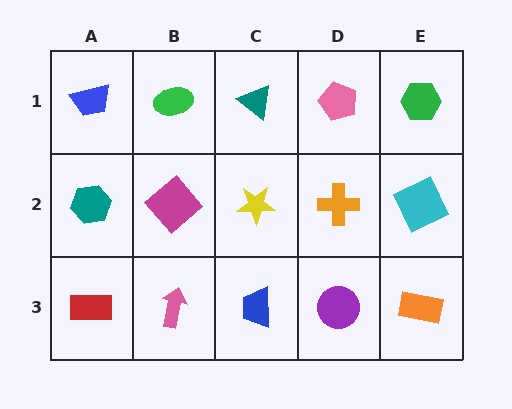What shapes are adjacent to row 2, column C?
A teal triangle (row 1, column C), a blue trapezoid (row 3, column C), a magenta diamond (row 2, column B), an orange cross (row 2, column D).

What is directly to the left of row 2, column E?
An orange cross.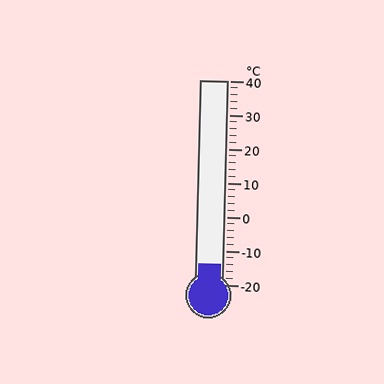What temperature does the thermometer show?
The thermometer shows approximately -14°C.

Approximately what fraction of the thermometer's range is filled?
The thermometer is filled to approximately 10% of its range.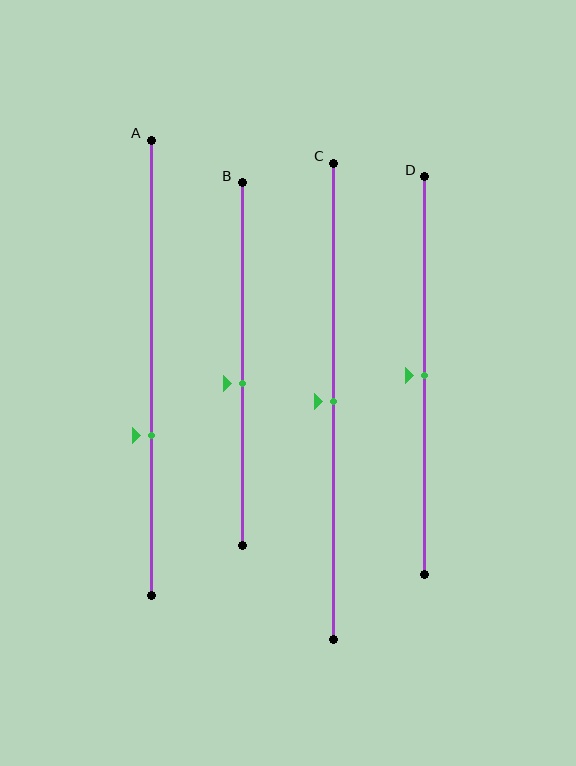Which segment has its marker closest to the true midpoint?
Segment C has its marker closest to the true midpoint.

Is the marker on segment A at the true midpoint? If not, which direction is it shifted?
No, the marker on segment A is shifted downward by about 15% of the segment length.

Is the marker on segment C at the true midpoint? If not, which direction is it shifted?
Yes, the marker on segment C is at the true midpoint.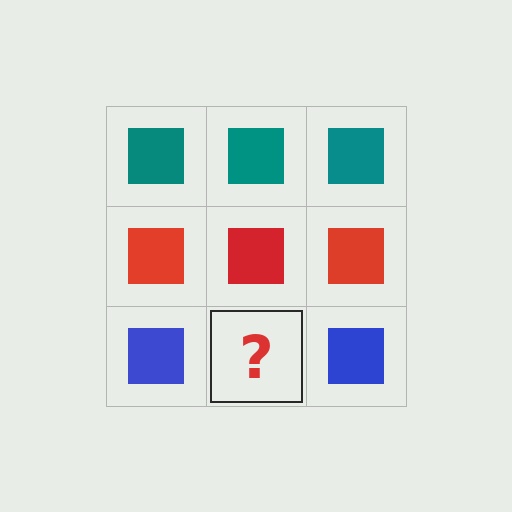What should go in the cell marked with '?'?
The missing cell should contain a blue square.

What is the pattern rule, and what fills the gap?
The rule is that each row has a consistent color. The gap should be filled with a blue square.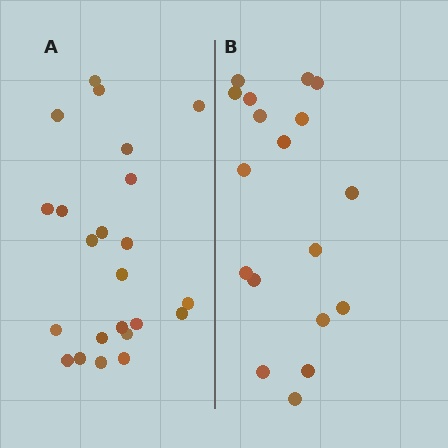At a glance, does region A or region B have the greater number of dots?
Region A (the left region) has more dots.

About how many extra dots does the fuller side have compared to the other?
Region A has about 5 more dots than region B.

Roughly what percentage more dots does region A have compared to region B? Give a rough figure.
About 30% more.